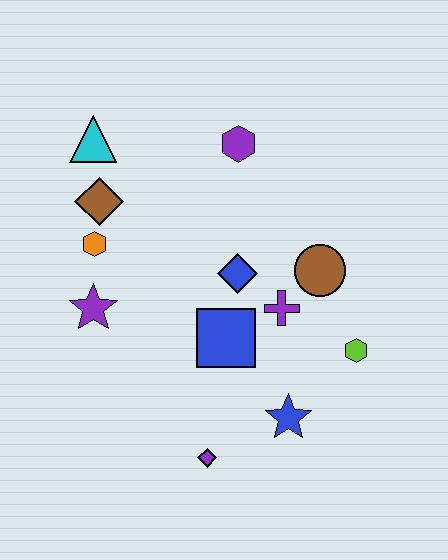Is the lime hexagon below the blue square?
Yes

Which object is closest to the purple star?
The orange hexagon is closest to the purple star.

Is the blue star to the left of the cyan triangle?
No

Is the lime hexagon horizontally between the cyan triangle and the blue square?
No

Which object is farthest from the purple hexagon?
The purple diamond is farthest from the purple hexagon.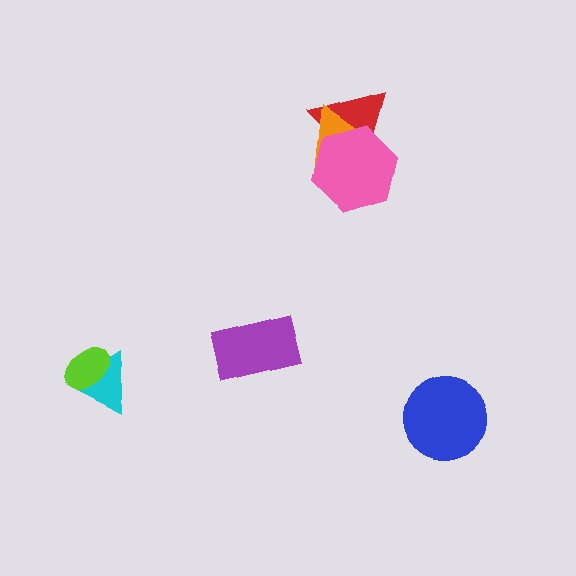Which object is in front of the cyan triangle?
The lime ellipse is in front of the cyan triangle.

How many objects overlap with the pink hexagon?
2 objects overlap with the pink hexagon.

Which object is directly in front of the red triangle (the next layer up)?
The orange triangle is directly in front of the red triangle.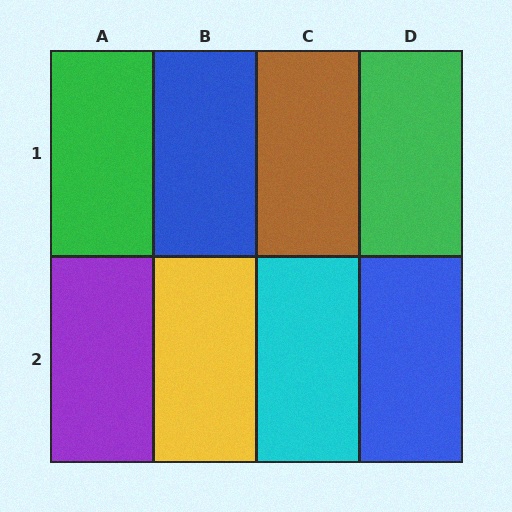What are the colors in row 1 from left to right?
Green, blue, brown, green.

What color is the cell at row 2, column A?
Purple.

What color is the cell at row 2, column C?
Cyan.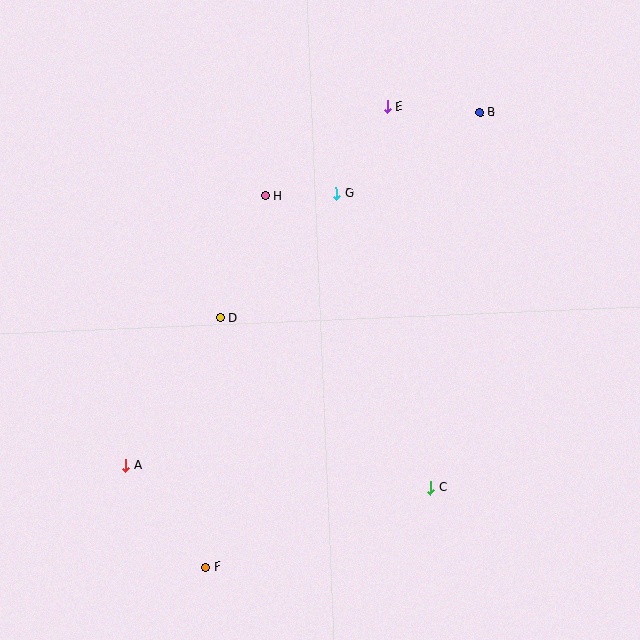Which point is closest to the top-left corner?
Point H is closest to the top-left corner.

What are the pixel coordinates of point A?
Point A is at (126, 465).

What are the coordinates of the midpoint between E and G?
The midpoint between E and G is at (362, 150).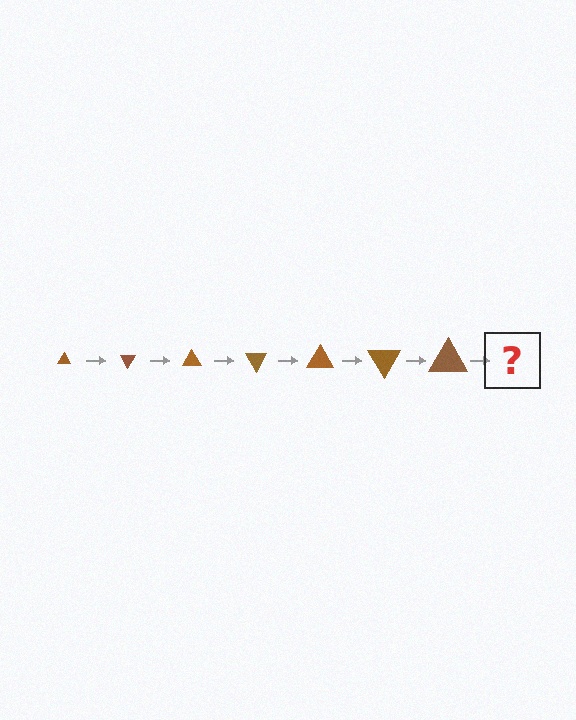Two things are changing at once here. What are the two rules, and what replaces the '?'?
The two rules are that the triangle grows larger each step and it rotates 60 degrees each step. The '?' should be a triangle, larger than the previous one and rotated 420 degrees from the start.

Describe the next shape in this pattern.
It should be a triangle, larger than the previous one and rotated 420 degrees from the start.